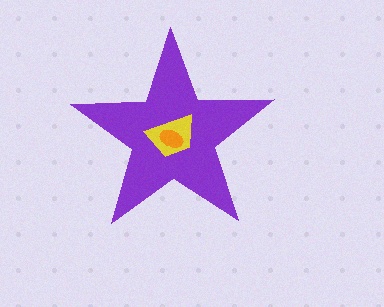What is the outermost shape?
The purple star.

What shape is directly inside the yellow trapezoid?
The orange ellipse.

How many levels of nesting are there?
3.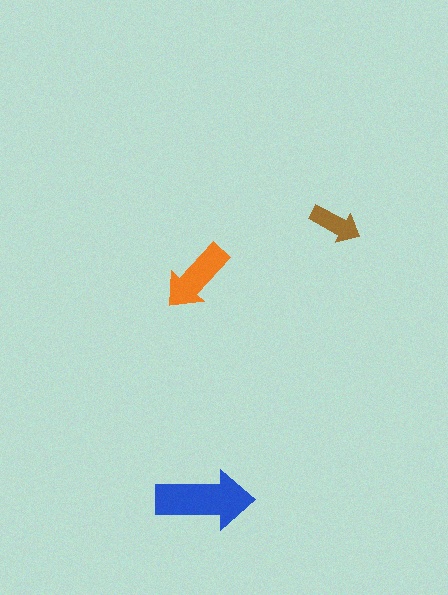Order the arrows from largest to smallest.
the blue one, the orange one, the brown one.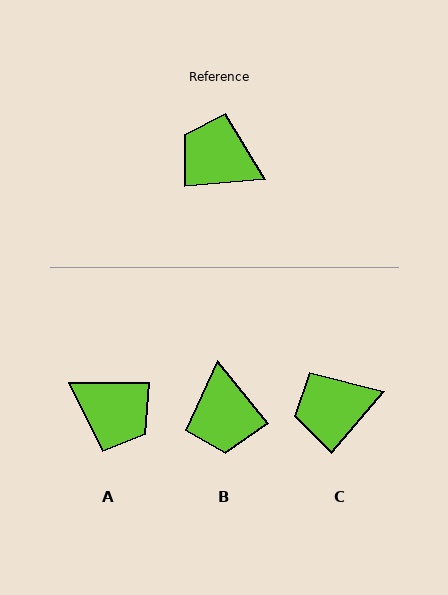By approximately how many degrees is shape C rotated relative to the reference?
Approximately 44 degrees counter-clockwise.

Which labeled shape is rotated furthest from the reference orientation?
A, about 175 degrees away.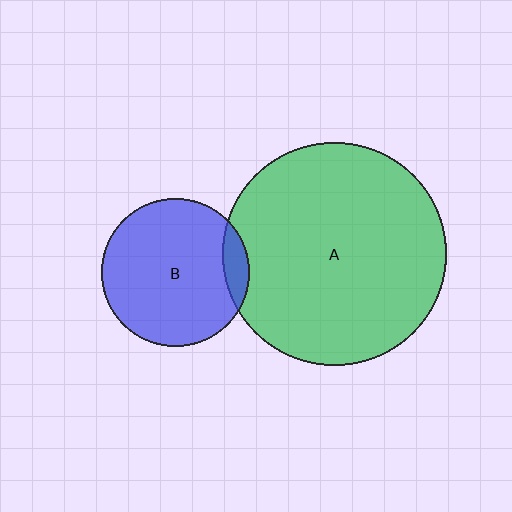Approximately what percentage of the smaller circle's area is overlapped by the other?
Approximately 10%.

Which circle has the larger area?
Circle A (green).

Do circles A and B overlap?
Yes.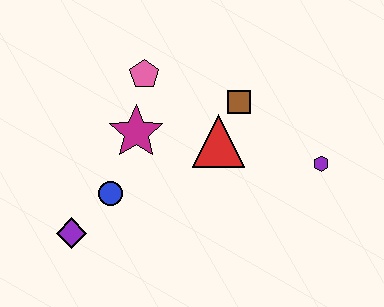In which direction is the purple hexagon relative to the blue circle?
The purple hexagon is to the right of the blue circle.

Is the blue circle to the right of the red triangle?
No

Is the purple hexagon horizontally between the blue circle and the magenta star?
No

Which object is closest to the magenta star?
The pink pentagon is closest to the magenta star.